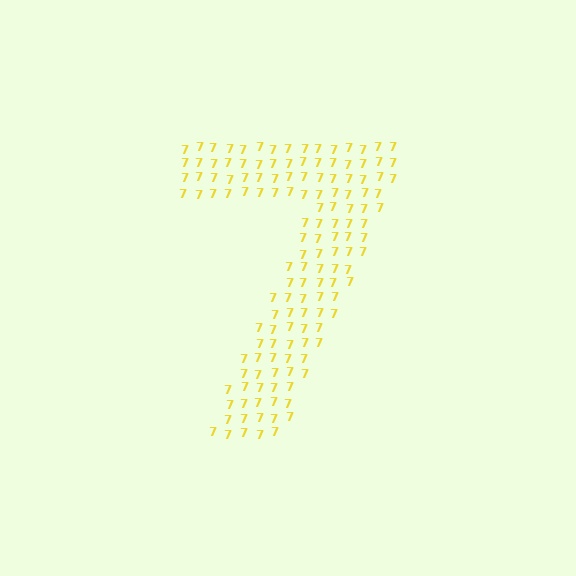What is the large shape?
The large shape is the digit 7.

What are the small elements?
The small elements are digit 7's.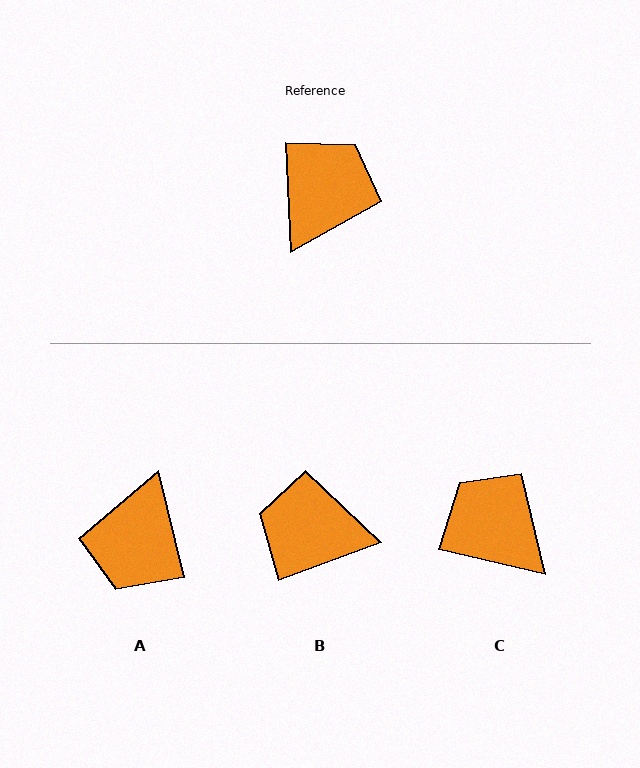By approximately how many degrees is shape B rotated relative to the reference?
Approximately 108 degrees counter-clockwise.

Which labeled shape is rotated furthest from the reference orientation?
A, about 169 degrees away.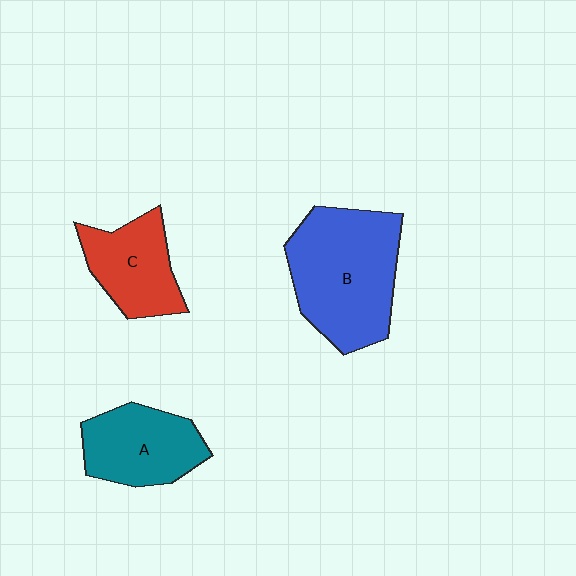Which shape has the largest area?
Shape B (blue).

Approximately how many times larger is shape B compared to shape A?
Approximately 1.6 times.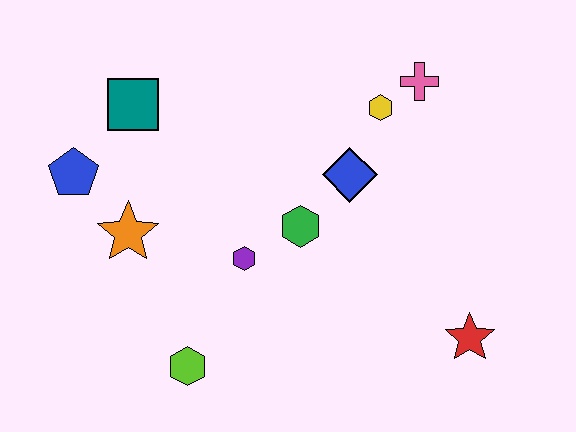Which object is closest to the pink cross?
The yellow hexagon is closest to the pink cross.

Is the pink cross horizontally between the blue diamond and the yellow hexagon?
No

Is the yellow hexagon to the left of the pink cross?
Yes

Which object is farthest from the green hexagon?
The blue pentagon is farthest from the green hexagon.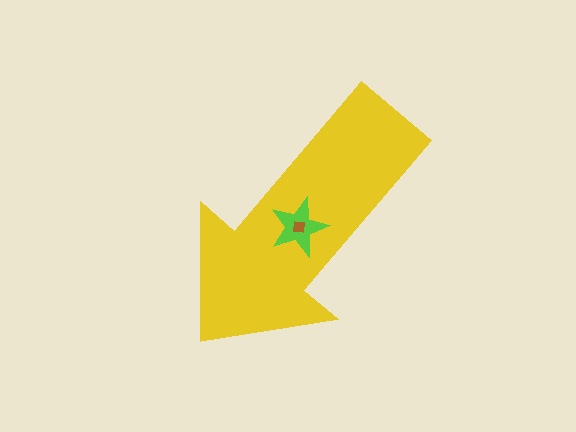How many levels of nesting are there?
3.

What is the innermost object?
The brown square.